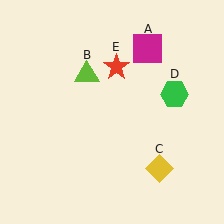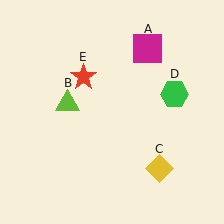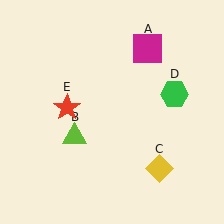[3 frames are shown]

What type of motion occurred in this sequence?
The lime triangle (object B), red star (object E) rotated counterclockwise around the center of the scene.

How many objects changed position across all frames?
2 objects changed position: lime triangle (object B), red star (object E).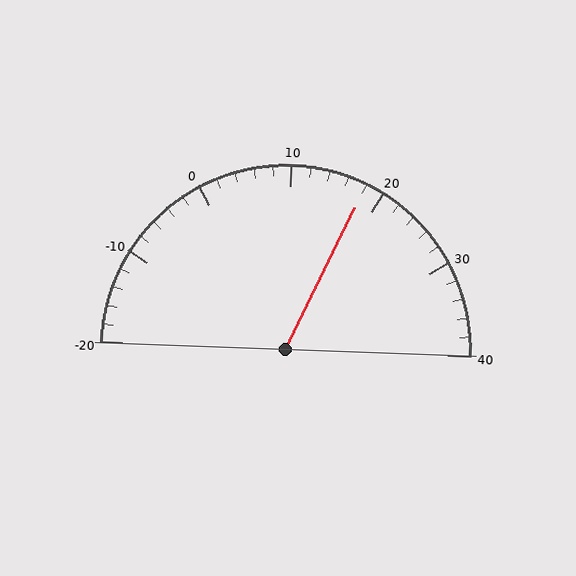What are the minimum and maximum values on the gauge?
The gauge ranges from -20 to 40.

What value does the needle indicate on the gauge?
The needle indicates approximately 18.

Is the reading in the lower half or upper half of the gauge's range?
The reading is in the upper half of the range (-20 to 40).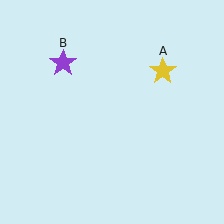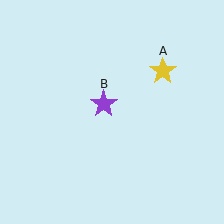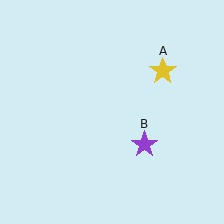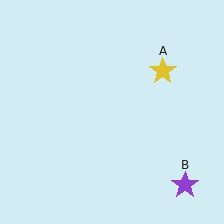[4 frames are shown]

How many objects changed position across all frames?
1 object changed position: purple star (object B).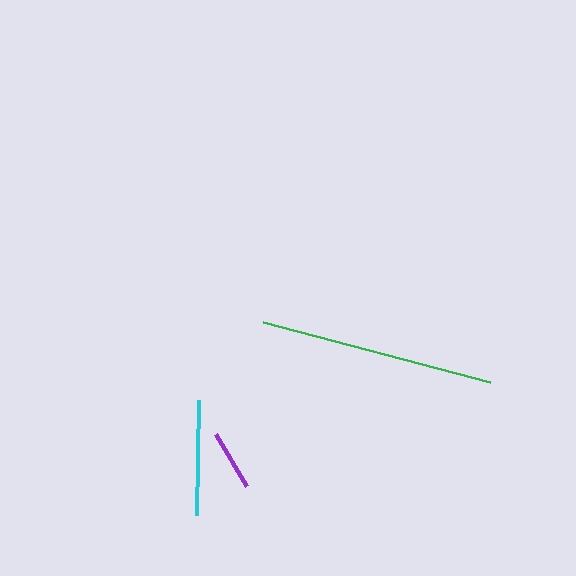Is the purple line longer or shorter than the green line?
The green line is longer than the purple line.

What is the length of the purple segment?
The purple segment is approximately 60 pixels long.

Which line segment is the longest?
The green line is the longest at approximately 235 pixels.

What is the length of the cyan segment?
The cyan segment is approximately 115 pixels long.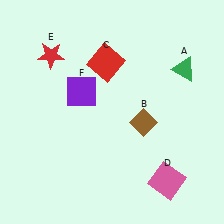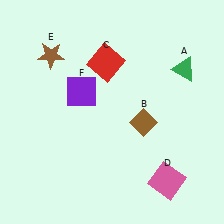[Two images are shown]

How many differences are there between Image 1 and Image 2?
There is 1 difference between the two images.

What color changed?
The star (E) changed from red in Image 1 to brown in Image 2.